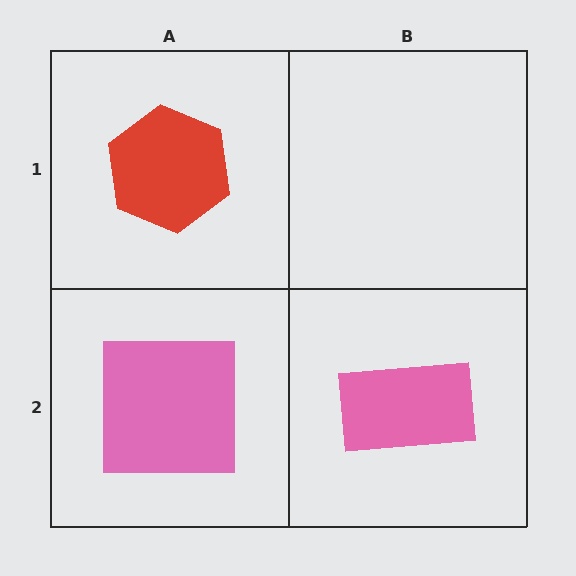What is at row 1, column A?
A red hexagon.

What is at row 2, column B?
A pink rectangle.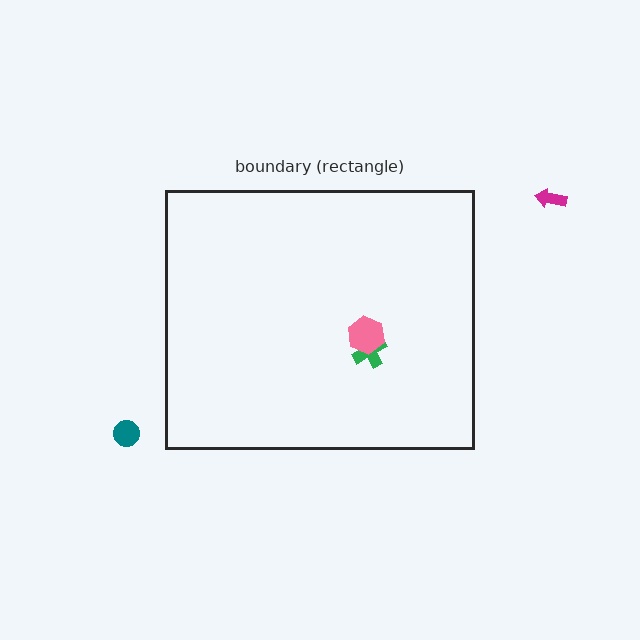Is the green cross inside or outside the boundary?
Inside.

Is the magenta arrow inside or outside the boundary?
Outside.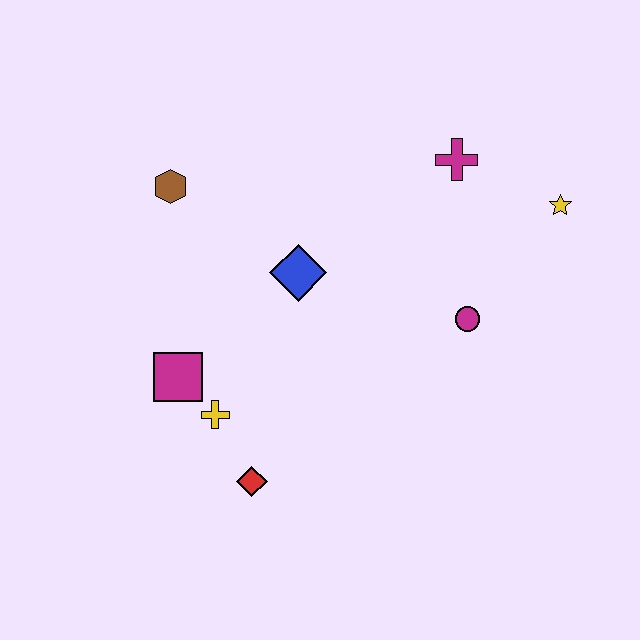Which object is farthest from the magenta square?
The yellow star is farthest from the magenta square.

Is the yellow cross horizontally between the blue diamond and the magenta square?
Yes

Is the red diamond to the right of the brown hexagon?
Yes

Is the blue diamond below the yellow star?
Yes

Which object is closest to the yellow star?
The magenta cross is closest to the yellow star.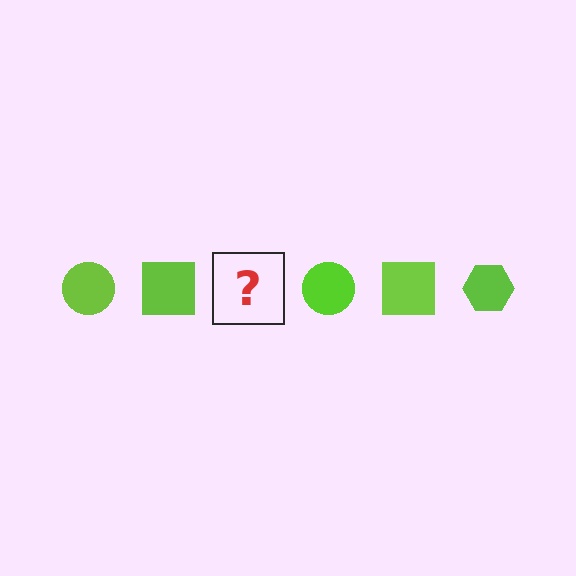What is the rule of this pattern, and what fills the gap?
The rule is that the pattern cycles through circle, square, hexagon shapes in lime. The gap should be filled with a lime hexagon.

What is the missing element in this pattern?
The missing element is a lime hexagon.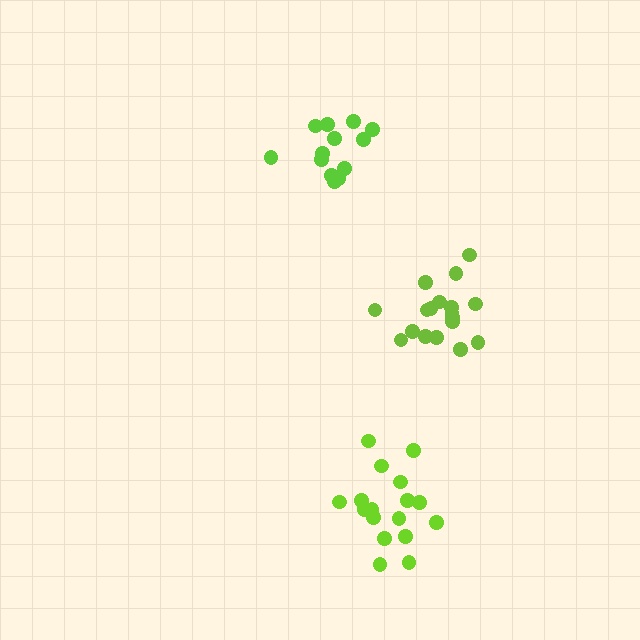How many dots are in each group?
Group 1: 18 dots, Group 2: 13 dots, Group 3: 17 dots (48 total).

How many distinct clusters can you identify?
There are 3 distinct clusters.